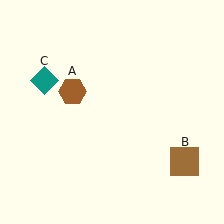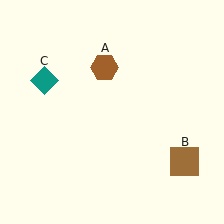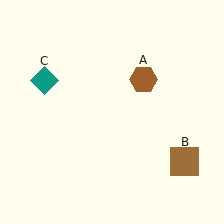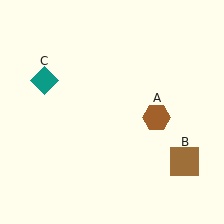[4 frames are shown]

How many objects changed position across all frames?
1 object changed position: brown hexagon (object A).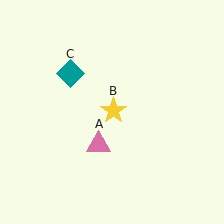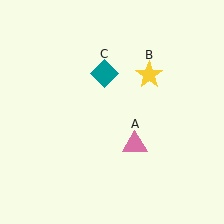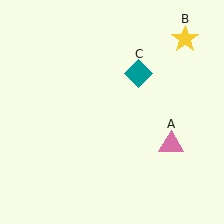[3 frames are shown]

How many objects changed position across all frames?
3 objects changed position: pink triangle (object A), yellow star (object B), teal diamond (object C).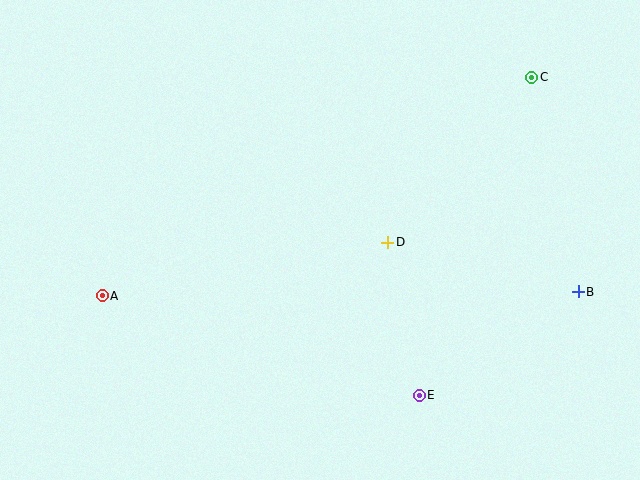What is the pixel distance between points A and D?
The distance between A and D is 291 pixels.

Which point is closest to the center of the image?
Point D at (388, 242) is closest to the center.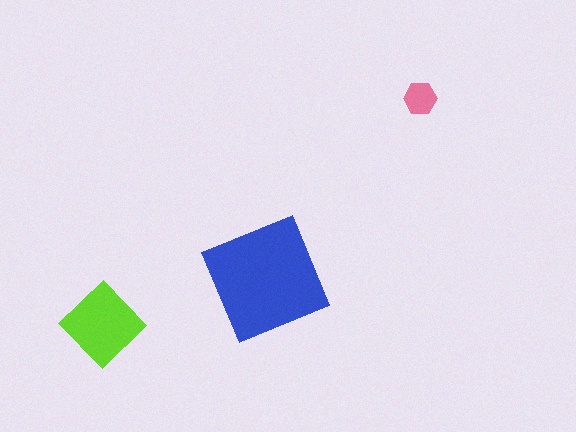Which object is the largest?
The blue square.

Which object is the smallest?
The pink hexagon.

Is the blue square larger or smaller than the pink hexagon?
Larger.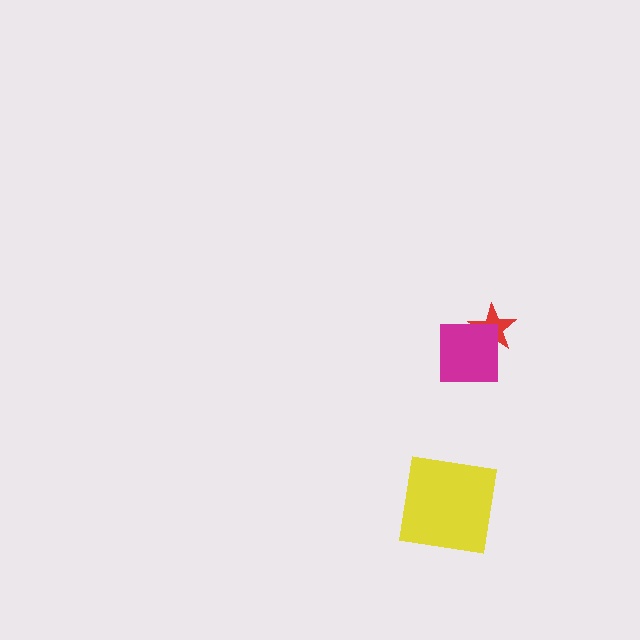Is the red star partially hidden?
Yes, it is partially covered by another shape.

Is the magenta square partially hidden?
No, no other shape covers it.